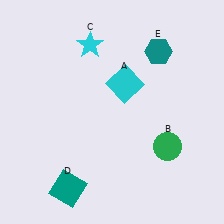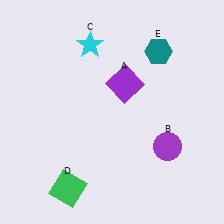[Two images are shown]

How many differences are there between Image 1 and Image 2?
There are 3 differences between the two images.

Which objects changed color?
A changed from cyan to purple. B changed from green to purple. D changed from teal to green.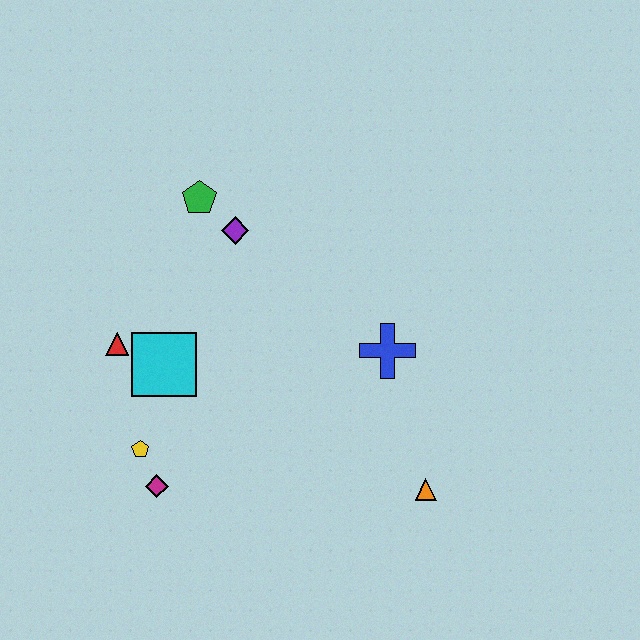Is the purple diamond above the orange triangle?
Yes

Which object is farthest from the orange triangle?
The green pentagon is farthest from the orange triangle.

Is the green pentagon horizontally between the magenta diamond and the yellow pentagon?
No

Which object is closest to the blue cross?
The orange triangle is closest to the blue cross.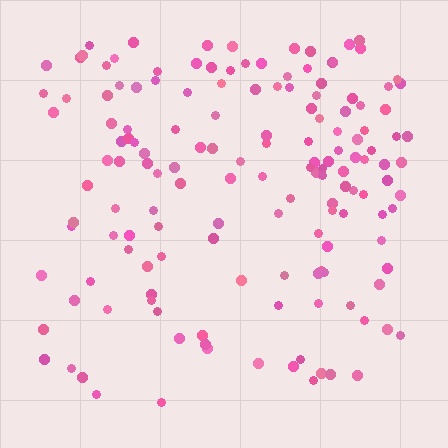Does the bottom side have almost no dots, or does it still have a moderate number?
Still a moderate number, just noticeably fewer than the top.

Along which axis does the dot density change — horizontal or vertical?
Vertical.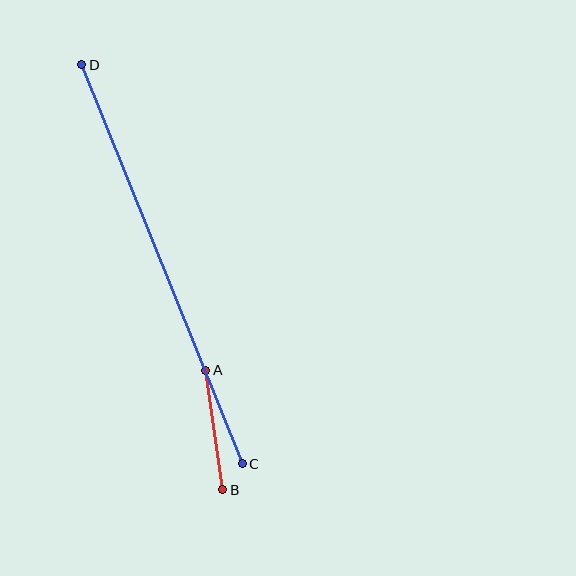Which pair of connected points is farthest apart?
Points C and D are farthest apart.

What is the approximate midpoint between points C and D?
The midpoint is at approximately (162, 264) pixels.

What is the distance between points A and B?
The distance is approximately 121 pixels.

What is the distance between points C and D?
The distance is approximately 430 pixels.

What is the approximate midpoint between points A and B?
The midpoint is at approximately (214, 430) pixels.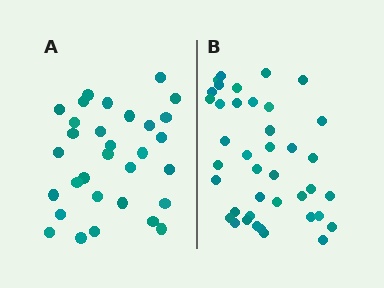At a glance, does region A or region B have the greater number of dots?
Region B (the right region) has more dots.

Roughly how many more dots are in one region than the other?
Region B has roughly 8 or so more dots than region A.